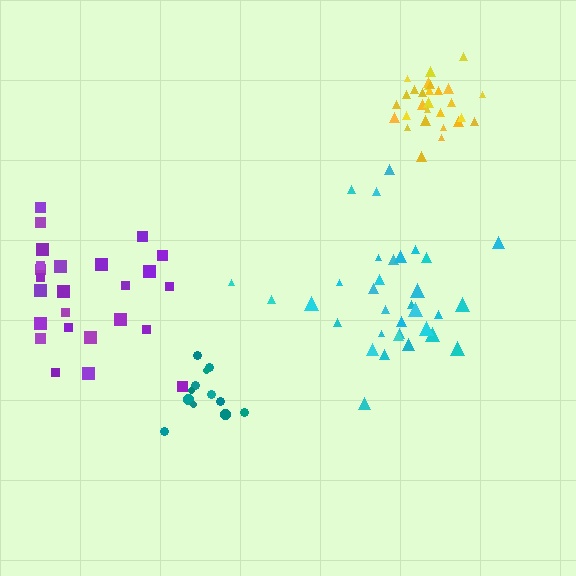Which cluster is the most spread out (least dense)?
Purple.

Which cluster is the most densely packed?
Yellow.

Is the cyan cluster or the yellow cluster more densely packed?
Yellow.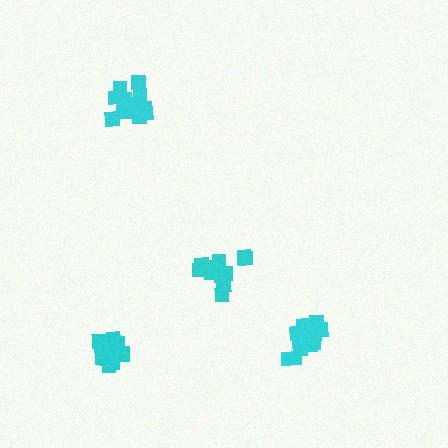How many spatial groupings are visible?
There are 4 spatial groupings.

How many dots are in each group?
Group 1: 20 dots, Group 2: 17 dots, Group 3: 15 dots, Group 4: 15 dots (67 total).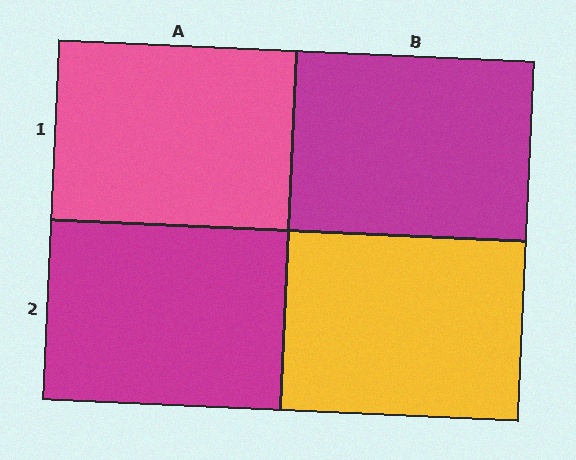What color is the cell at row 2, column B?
Yellow.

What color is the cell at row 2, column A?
Magenta.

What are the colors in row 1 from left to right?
Pink, magenta.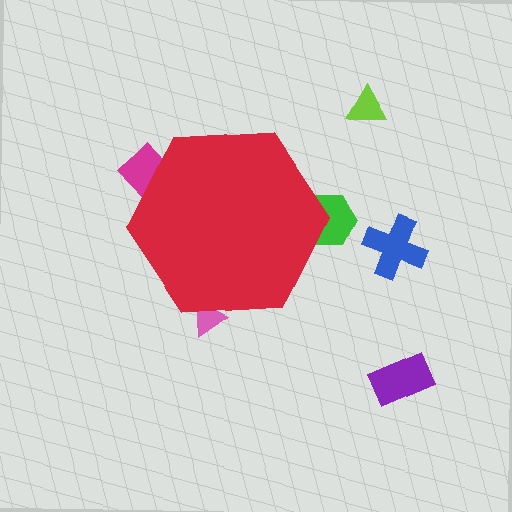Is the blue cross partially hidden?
No, the blue cross is fully visible.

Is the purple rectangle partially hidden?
No, the purple rectangle is fully visible.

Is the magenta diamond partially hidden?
Yes, the magenta diamond is partially hidden behind the red hexagon.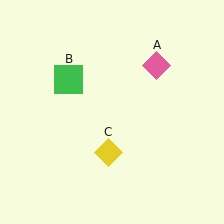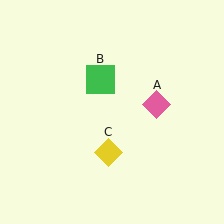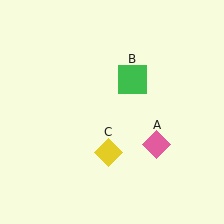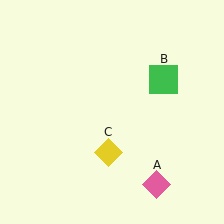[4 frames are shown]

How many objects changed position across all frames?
2 objects changed position: pink diamond (object A), green square (object B).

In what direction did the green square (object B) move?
The green square (object B) moved right.